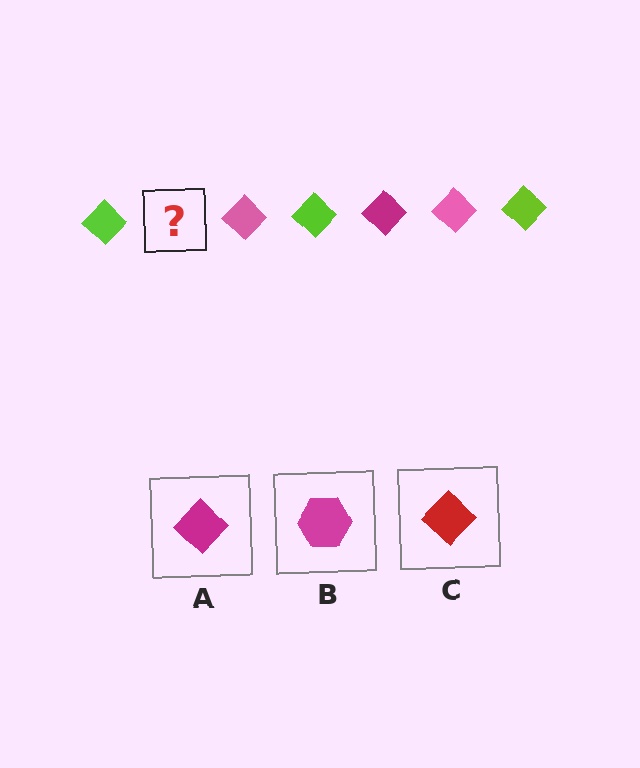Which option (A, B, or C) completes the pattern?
A.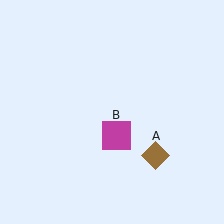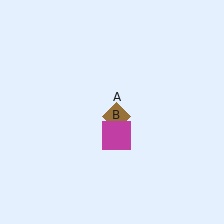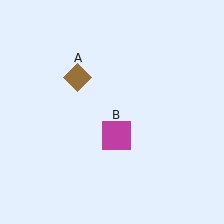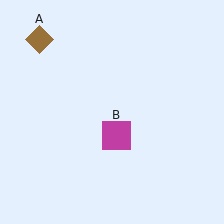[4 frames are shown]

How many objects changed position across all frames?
1 object changed position: brown diamond (object A).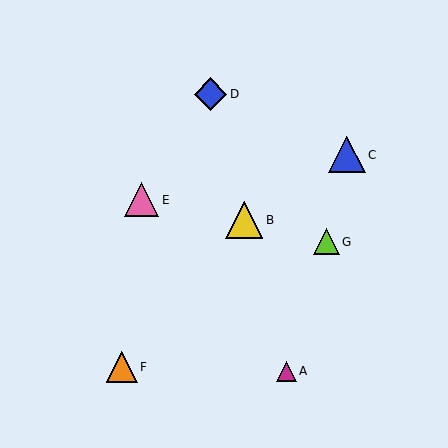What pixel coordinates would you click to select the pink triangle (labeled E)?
Click at (142, 200) to select the pink triangle E.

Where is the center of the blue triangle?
The center of the blue triangle is at (347, 155).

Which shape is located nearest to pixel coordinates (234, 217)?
The yellow triangle (labeled B) at (244, 220) is nearest to that location.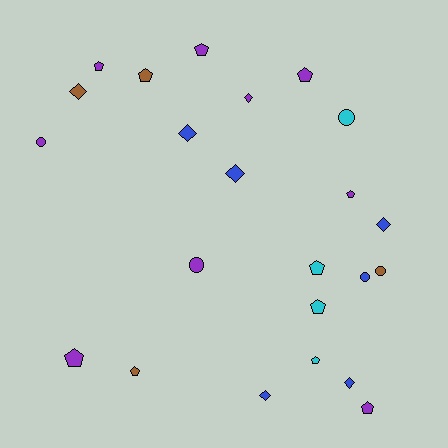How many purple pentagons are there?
There are 6 purple pentagons.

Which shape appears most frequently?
Pentagon, with 11 objects.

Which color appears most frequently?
Purple, with 9 objects.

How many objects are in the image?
There are 23 objects.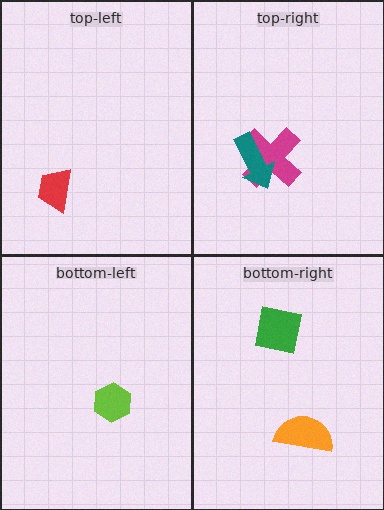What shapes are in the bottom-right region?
The orange semicircle, the green square.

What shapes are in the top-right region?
The magenta cross, the teal arrow.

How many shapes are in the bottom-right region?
2.